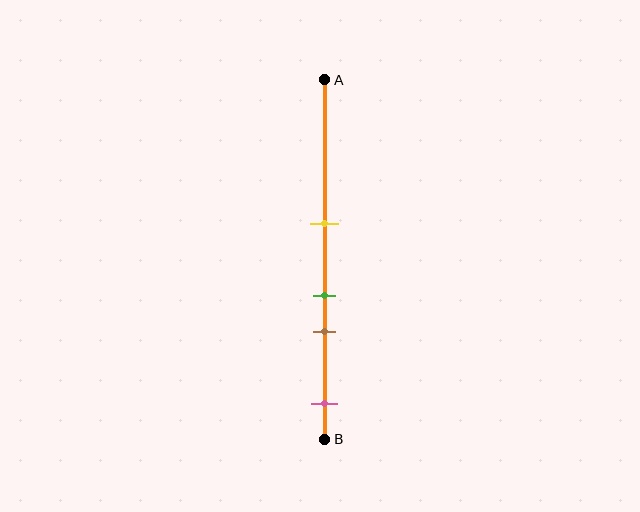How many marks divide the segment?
There are 4 marks dividing the segment.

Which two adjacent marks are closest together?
The green and brown marks are the closest adjacent pair.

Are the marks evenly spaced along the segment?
No, the marks are not evenly spaced.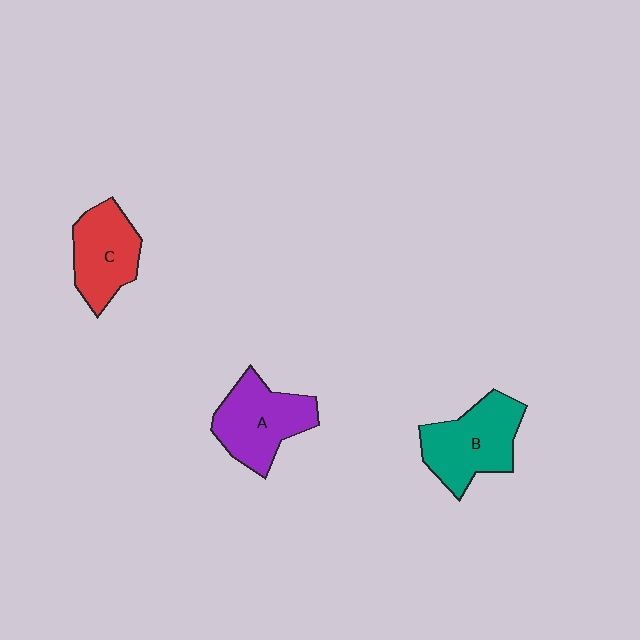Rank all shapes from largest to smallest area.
From largest to smallest: B (teal), A (purple), C (red).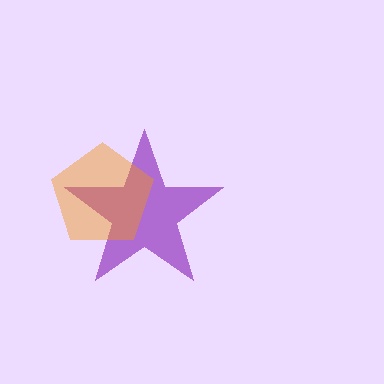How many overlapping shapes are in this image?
There are 2 overlapping shapes in the image.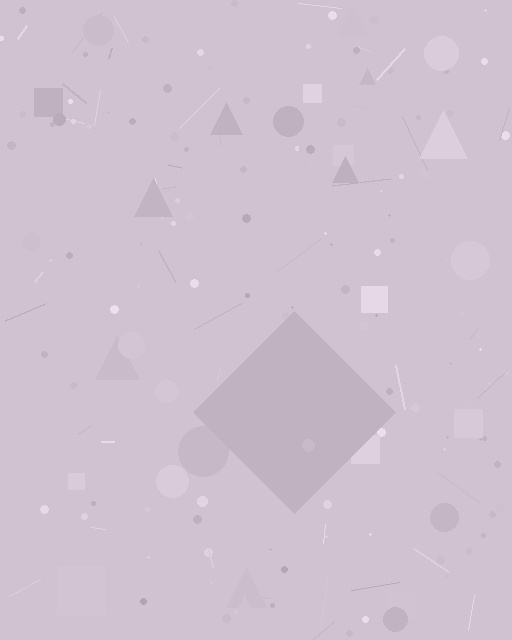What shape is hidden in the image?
A diamond is hidden in the image.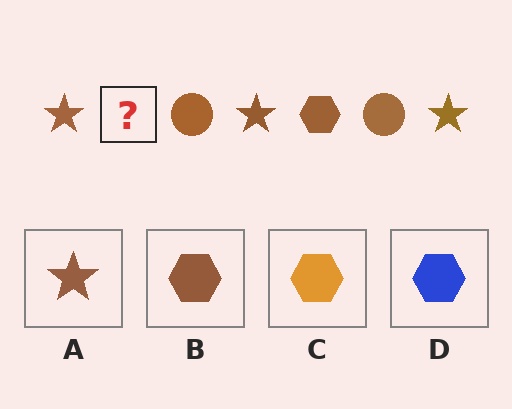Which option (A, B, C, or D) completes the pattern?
B.